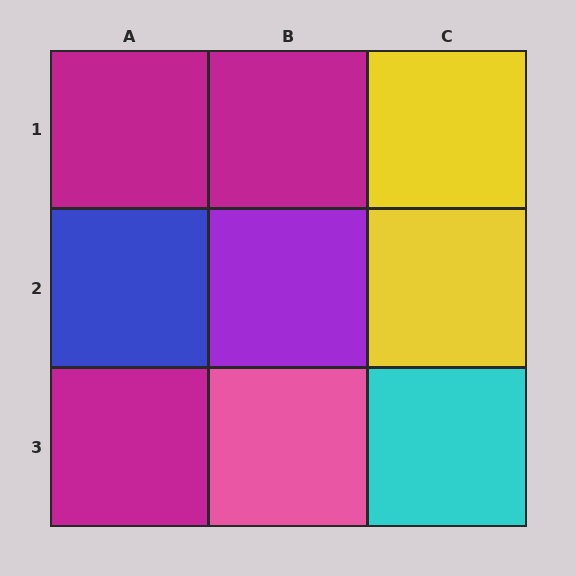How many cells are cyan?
1 cell is cyan.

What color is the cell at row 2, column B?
Purple.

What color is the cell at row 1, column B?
Magenta.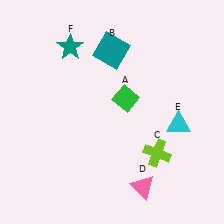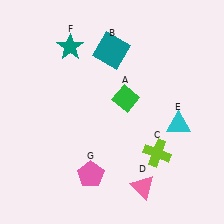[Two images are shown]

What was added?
A pink pentagon (G) was added in Image 2.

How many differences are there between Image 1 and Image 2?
There is 1 difference between the two images.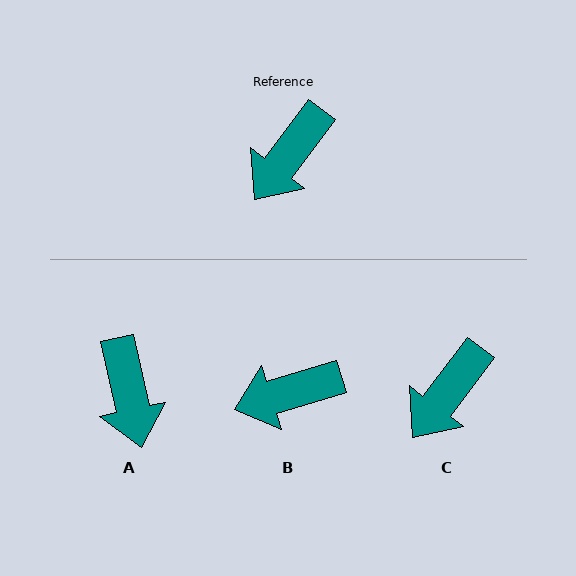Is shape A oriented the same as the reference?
No, it is off by about 49 degrees.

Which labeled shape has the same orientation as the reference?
C.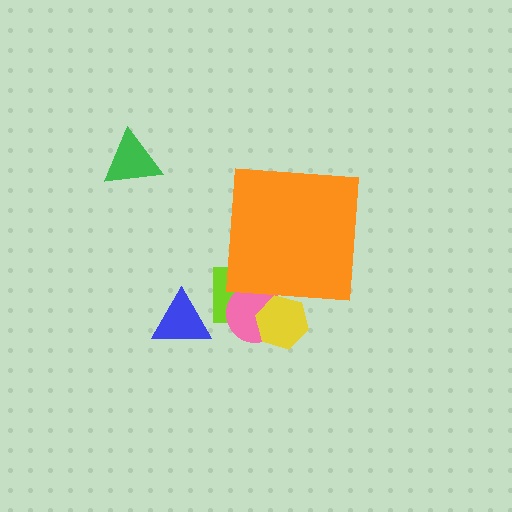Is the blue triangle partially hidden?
No, the blue triangle is fully visible.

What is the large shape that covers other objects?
An orange square.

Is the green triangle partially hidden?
No, the green triangle is fully visible.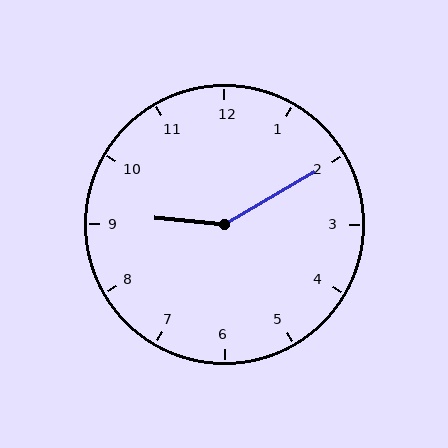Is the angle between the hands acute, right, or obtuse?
It is obtuse.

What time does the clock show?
9:10.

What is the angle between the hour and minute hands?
Approximately 145 degrees.